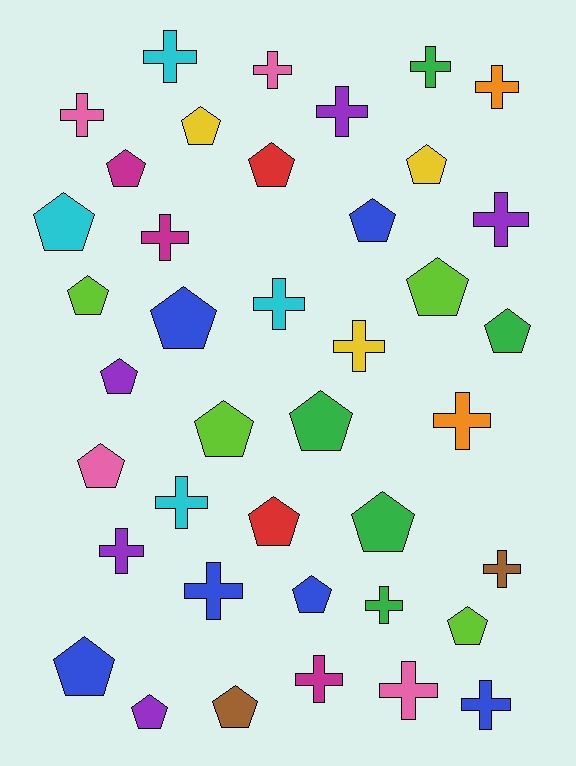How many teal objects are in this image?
There are no teal objects.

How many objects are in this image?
There are 40 objects.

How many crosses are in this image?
There are 19 crosses.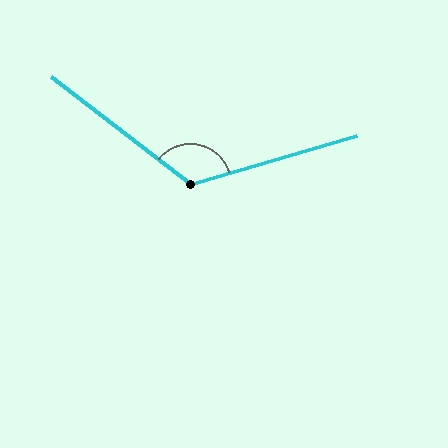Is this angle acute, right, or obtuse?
It is obtuse.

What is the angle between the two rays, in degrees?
Approximately 126 degrees.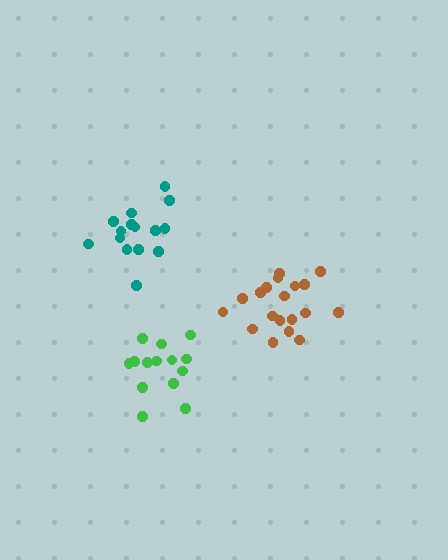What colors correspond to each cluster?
The clusters are colored: teal, brown, green.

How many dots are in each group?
Group 1: 15 dots, Group 2: 19 dots, Group 3: 14 dots (48 total).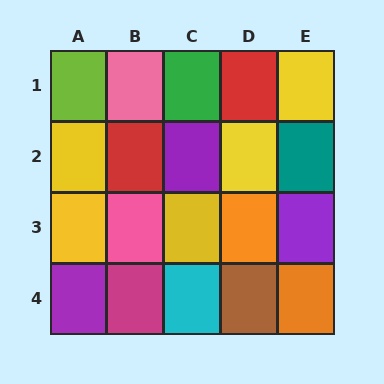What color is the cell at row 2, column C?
Purple.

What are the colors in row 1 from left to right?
Lime, pink, green, red, yellow.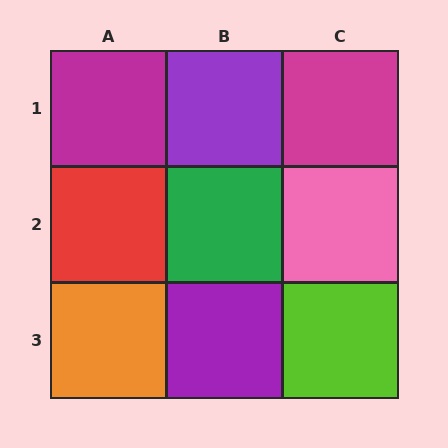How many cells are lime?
1 cell is lime.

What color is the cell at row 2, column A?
Red.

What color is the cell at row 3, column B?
Purple.